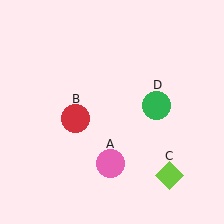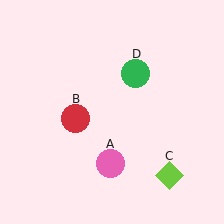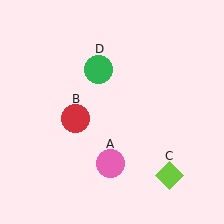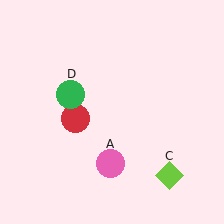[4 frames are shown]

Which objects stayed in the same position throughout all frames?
Pink circle (object A) and red circle (object B) and lime diamond (object C) remained stationary.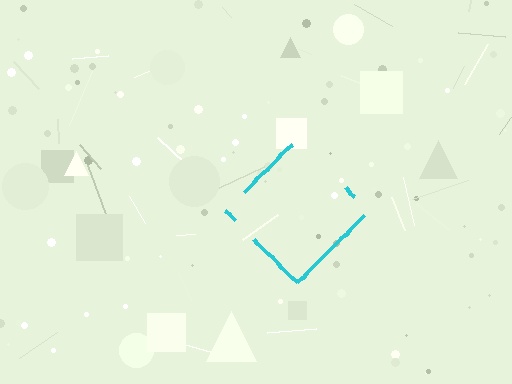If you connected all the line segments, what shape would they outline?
They would outline a diamond.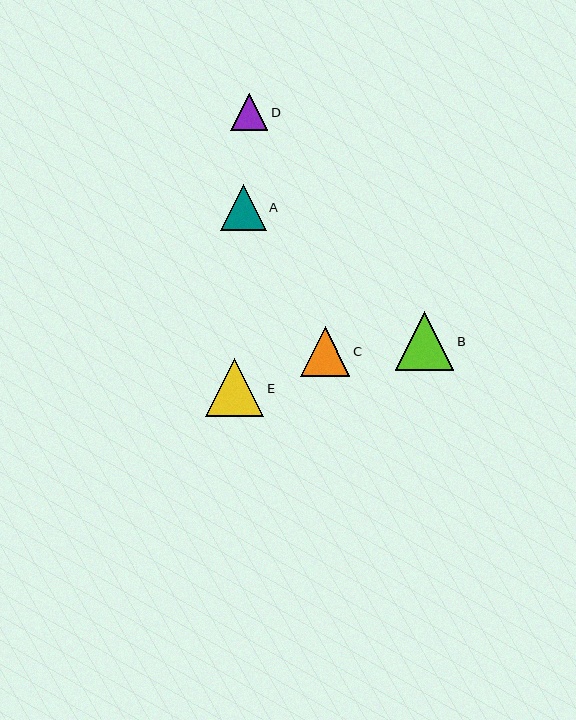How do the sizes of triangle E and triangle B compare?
Triangle E and triangle B are approximately the same size.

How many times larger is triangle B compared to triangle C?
Triangle B is approximately 1.2 times the size of triangle C.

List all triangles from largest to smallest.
From largest to smallest: E, B, C, A, D.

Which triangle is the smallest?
Triangle D is the smallest with a size of approximately 37 pixels.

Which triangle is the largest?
Triangle E is the largest with a size of approximately 59 pixels.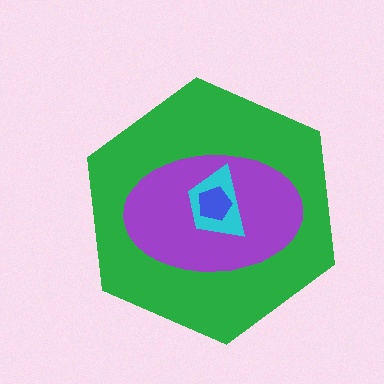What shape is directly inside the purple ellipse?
The cyan trapezoid.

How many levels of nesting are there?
4.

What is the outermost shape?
The green hexagon.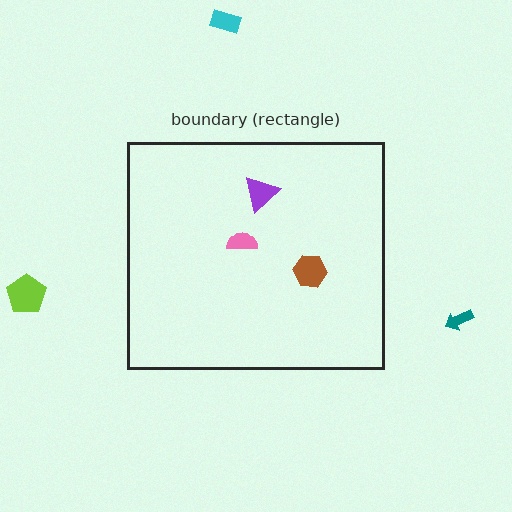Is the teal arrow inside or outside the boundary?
Outside.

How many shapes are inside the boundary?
3 inside, 3 outside.